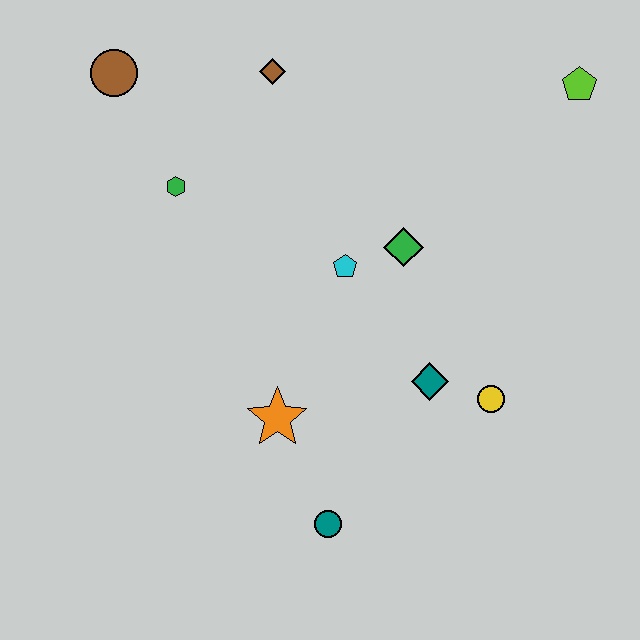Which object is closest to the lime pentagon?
The green diamond is closest to the lime pentagon.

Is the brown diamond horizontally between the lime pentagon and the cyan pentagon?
No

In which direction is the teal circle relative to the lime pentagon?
The teal circle is below the lime pentagon.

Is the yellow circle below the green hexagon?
Yes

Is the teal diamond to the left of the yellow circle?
Yes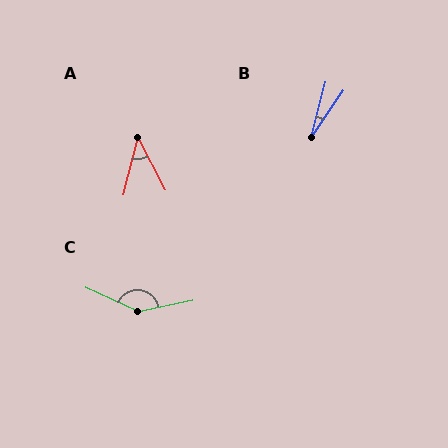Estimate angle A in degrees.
Approximately 41 degrees.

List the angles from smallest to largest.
B (19°), A (41°), C (144°).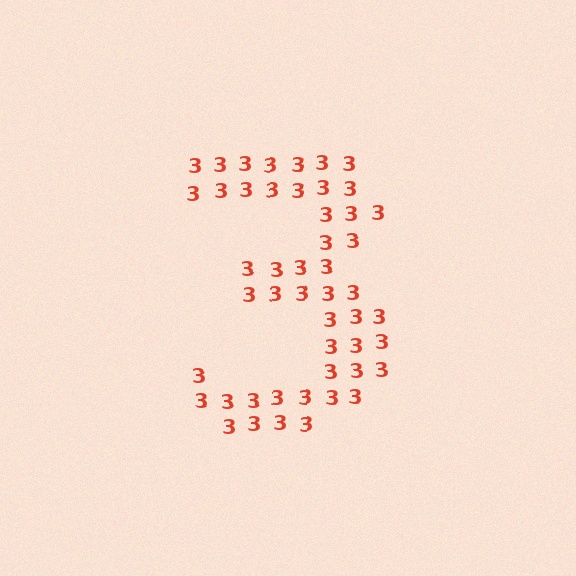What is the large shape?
The large shape is the digit 3.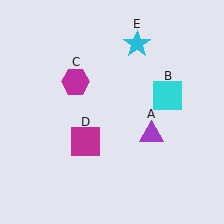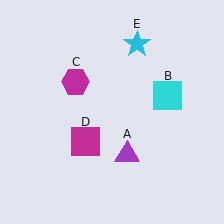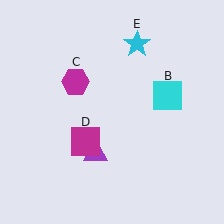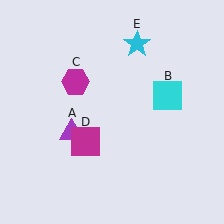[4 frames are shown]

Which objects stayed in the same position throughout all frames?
Cyan square (object B) and magenta hexagon (object C) and magenta square (object D) and cyan star (object E) remained stationary.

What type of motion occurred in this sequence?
The purple triangle (object A) rotated clockwise around the center of the scene.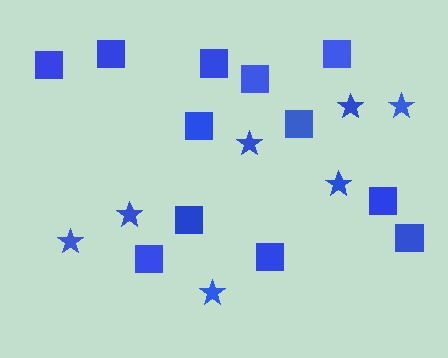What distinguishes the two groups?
There are 2 groups: one group of squares (12) and one group of stars (7).